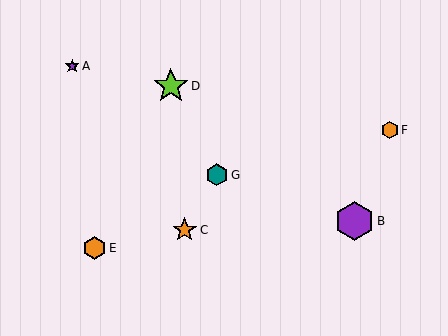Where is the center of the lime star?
The center of the lime star is at (171, 86).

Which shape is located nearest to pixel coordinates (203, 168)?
The teal hexagon (labeled G) at (217, 175) is nearest to that location.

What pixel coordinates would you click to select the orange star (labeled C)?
Click at (185, 230) to select the orange star C.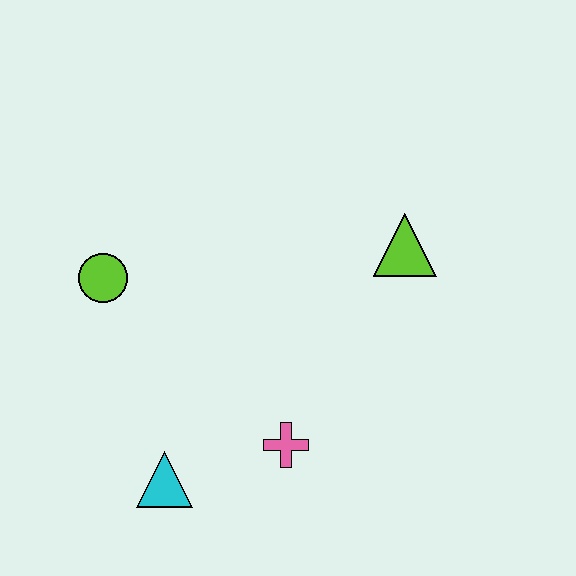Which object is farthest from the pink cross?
The lime circle is farthest from the pink cross.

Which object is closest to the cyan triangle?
The pink cross is closest to the cyan triangle.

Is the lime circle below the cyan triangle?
No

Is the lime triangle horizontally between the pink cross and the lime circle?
No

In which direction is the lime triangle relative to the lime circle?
The lime triangle is to the right of the lime circle.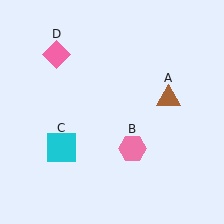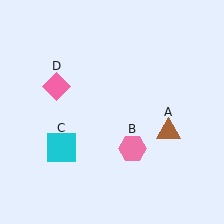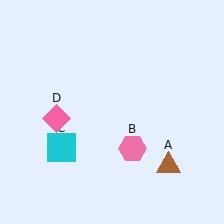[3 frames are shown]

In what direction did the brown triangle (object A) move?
The brown triangle (object A) moved down.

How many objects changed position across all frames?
2 objects changed position: brown triangle (object A), pink diamond (object D).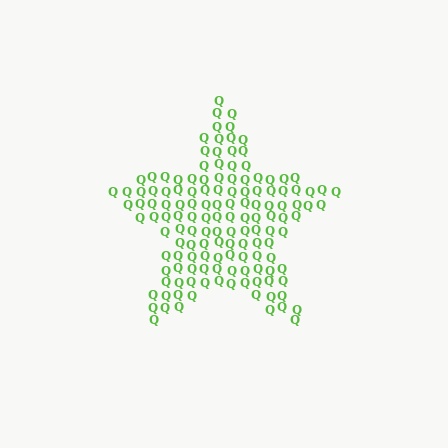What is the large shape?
The large shape is a star.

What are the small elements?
The small elements are letter Q's.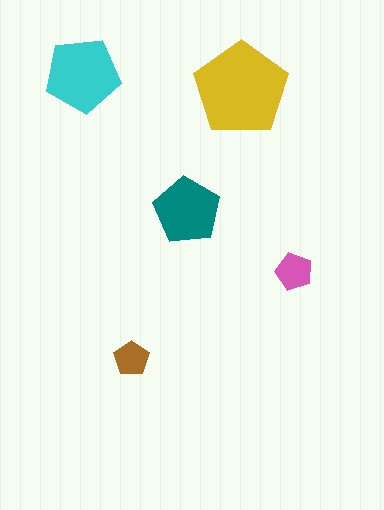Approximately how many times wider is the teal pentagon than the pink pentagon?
About 2 times wider.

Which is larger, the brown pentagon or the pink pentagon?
The pink one.